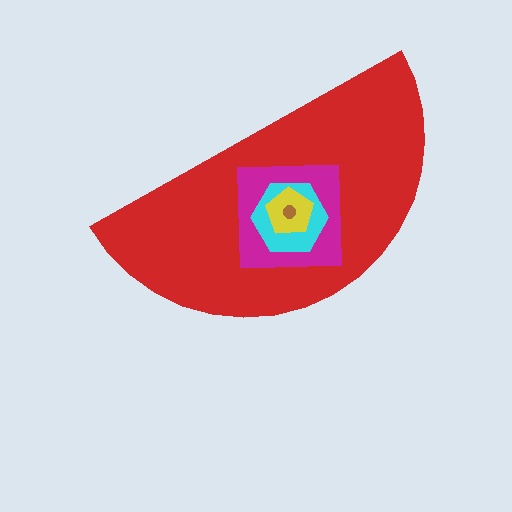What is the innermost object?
The brown circle.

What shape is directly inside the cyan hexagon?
The yellow pentagon.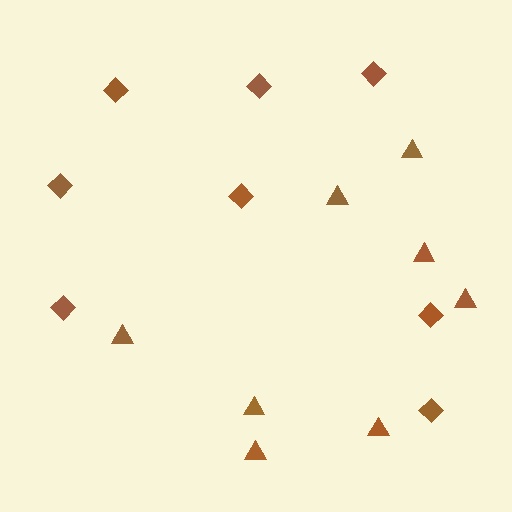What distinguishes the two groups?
There are 2 groups: one group of triangles (8) and one group of diamonds (8).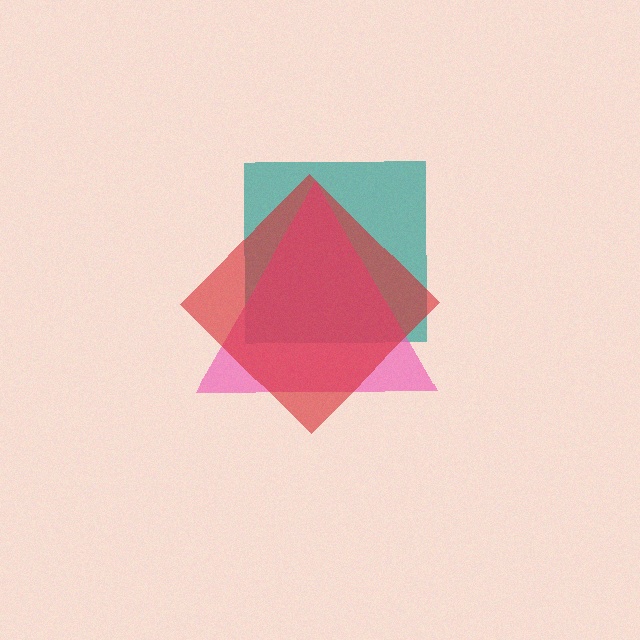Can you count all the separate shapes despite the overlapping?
Yes, there are 3 separate shapes.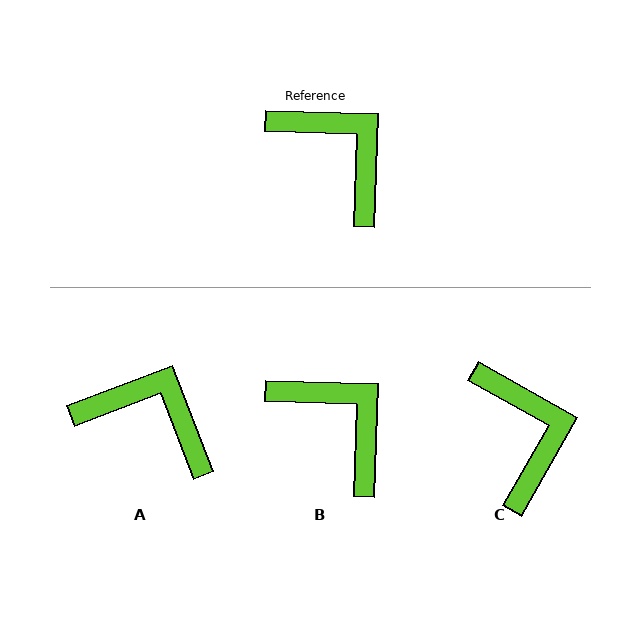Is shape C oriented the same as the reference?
No, it is off by about 28 degrees.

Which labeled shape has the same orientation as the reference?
B.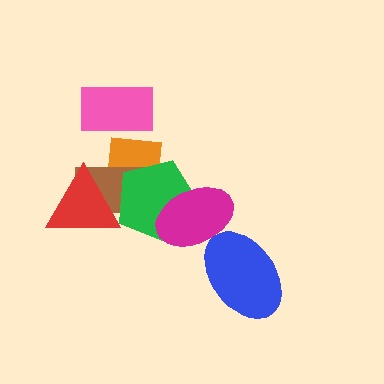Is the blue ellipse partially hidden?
Yes, it is partially covered by another shape.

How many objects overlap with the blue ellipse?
1 object overlaps with the blue ellipse.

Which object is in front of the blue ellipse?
The magenta ellipse is in front of the blue ellipse.